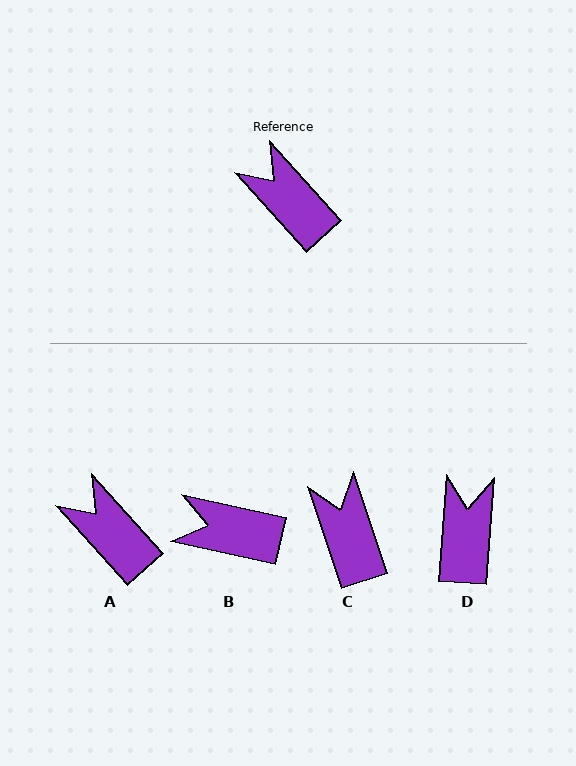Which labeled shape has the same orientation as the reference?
A.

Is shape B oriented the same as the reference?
No, it is off by about 36 degrees.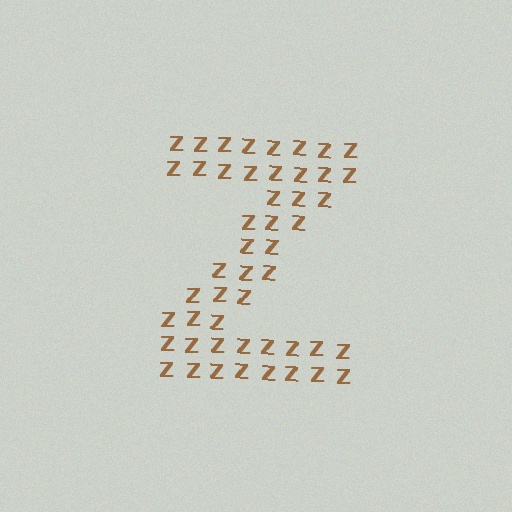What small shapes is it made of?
It is made of small letter Z's.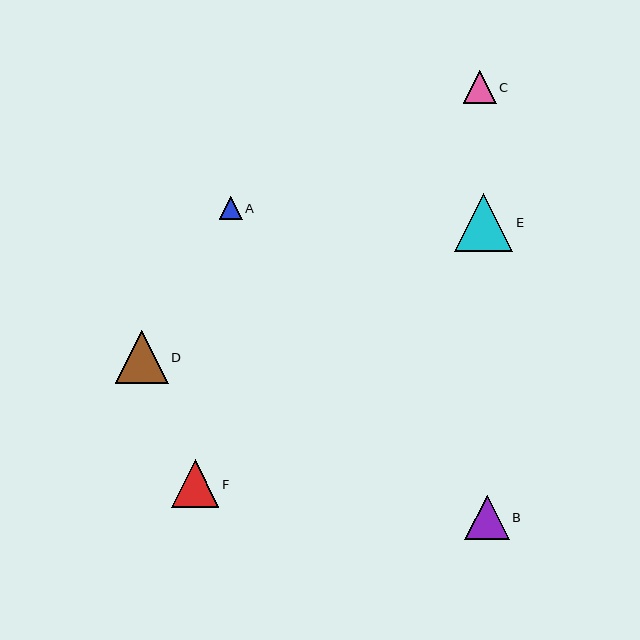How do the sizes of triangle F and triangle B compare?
Triangle F and triangle B are approximately the same size.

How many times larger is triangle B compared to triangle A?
Triangle B is approximately 2.0 times the size of triangle A.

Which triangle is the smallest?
Triangle A is the smallest with a size of approximately 23 pixels.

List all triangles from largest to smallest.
From largest to smallest: E, D, F, B, C, A.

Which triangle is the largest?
Triangle E is the largest with a size of approximately 58 pixels.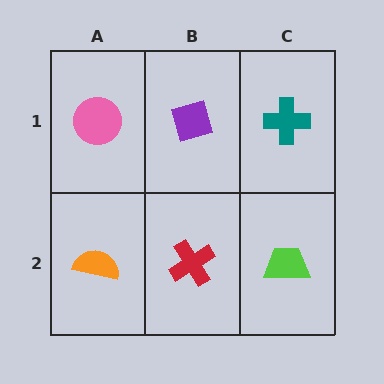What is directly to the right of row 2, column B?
A lime trapezoid.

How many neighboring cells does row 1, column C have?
2.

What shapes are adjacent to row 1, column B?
A red cross (row 2, column B), a pink circle (row 1, column A), a teal cross (row 1, column C).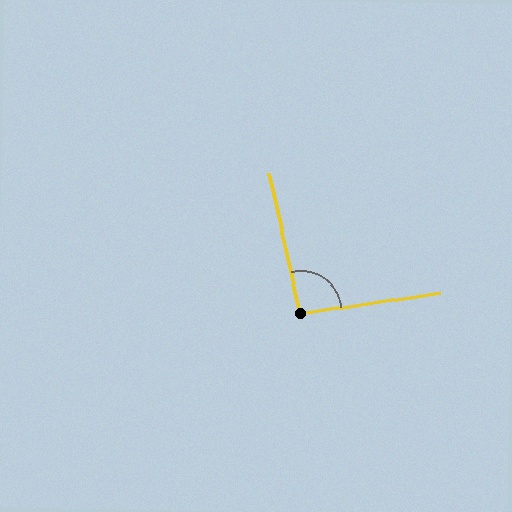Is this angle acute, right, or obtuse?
It is approximately a right angle.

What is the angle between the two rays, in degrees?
Approximately 94 degrees.